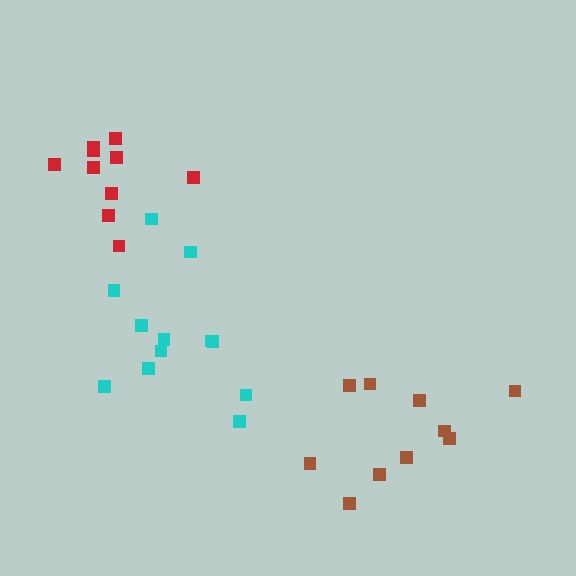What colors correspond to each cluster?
The clusters are colored: red, brown, cyan.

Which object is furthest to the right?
The brown cluster is rightmost.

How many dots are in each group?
Group 1: 10 dots, Group 2: 10 dots, Group 3: 12 dots (32 total).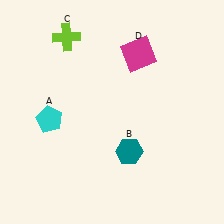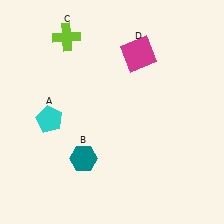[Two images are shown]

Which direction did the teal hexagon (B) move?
The teal hexagon (B) moved left.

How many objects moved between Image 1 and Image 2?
1 object moved between the two images.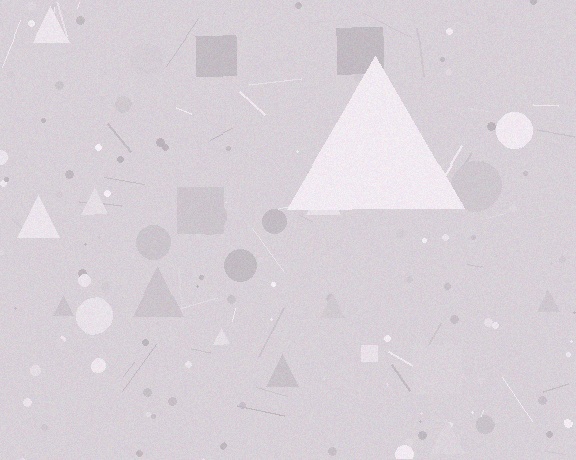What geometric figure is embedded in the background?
A triangle is embedded in the background.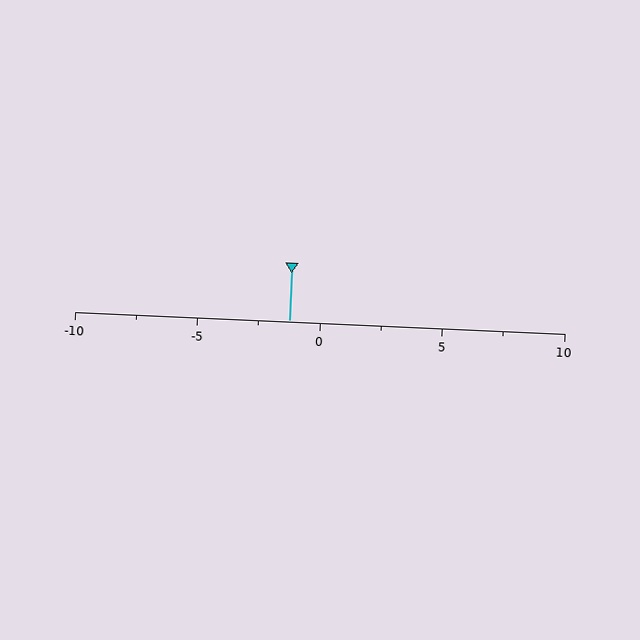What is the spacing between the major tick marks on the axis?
The major ticks are spaced 5 apart.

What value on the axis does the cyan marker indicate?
The marker indicates approximately -1.2.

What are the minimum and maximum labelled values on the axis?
The axis runs from -10 to 10.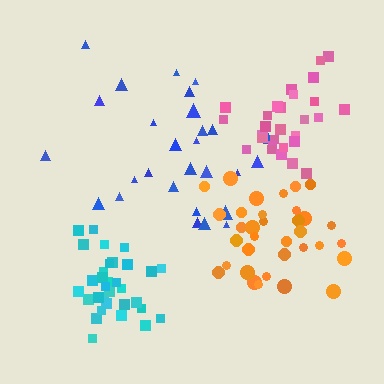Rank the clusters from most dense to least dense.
cyan, pink, orange, blue.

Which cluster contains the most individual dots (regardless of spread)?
Orange (35).